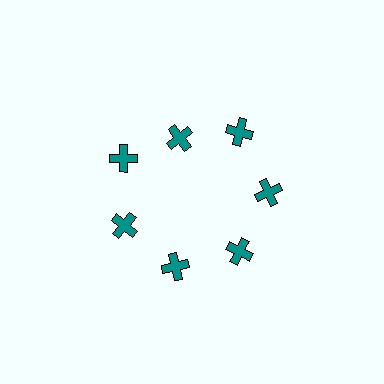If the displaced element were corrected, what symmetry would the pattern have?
It would have 7-fold rotational symmetry — the pattern would map onto itself every 51 degrees.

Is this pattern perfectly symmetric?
No. The 7 teal crosses are arranged in a ring, but one element near the 12 o'clock position is pulled inward toward the center, breaking the 7-fold rotational symmetry.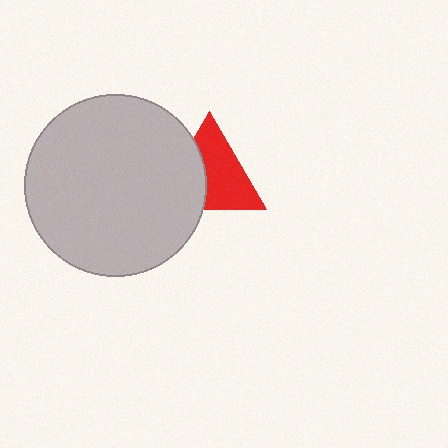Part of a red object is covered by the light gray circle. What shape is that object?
It is a triangle.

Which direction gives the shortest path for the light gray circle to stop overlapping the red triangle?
Moving left gives the shortest separation.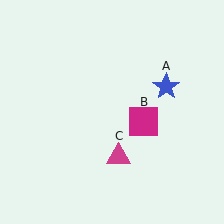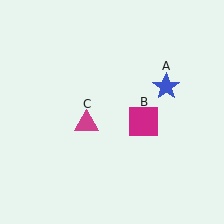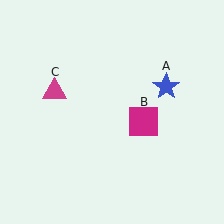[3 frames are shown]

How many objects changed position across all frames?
1 object changed position: magenta triangle (object C).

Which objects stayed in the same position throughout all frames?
Blue star (object A) and magenta square (object B) remained stationary.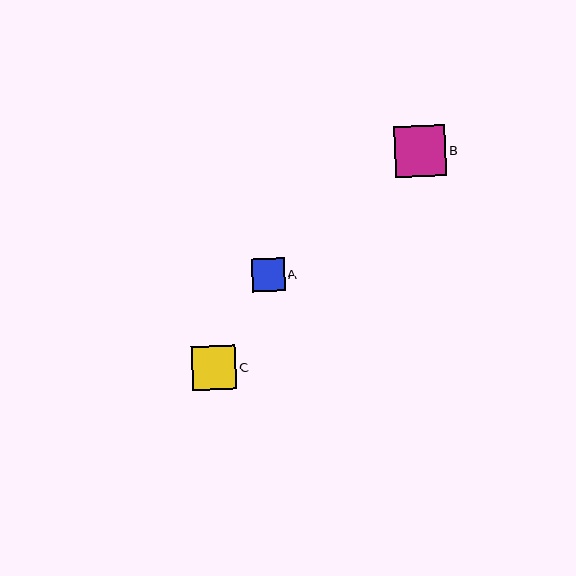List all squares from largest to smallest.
From largest to smallest: B, C, A.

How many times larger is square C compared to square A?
Square C is approximately 1.3 times the size of square A.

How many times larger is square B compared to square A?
Square B is approximately 1.5 times the size of square A.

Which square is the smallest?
Square A is the smallest with a size of approximately 33 pixels.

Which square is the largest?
Square B is the largest with a size of approximately 51 pixels.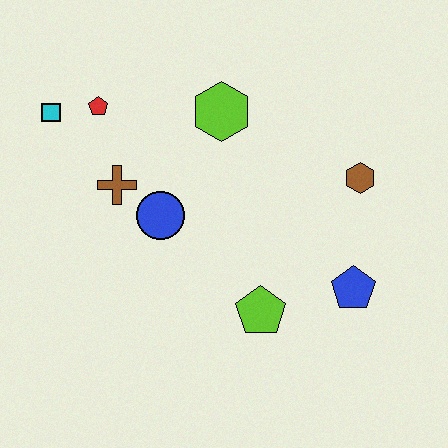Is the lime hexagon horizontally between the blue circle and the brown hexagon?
Yes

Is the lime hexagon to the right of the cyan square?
Yes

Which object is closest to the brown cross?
The blue circle is closest to the brown cross.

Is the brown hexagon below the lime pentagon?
No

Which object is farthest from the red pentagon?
The blue pentagon is farthest from the red pentagon.